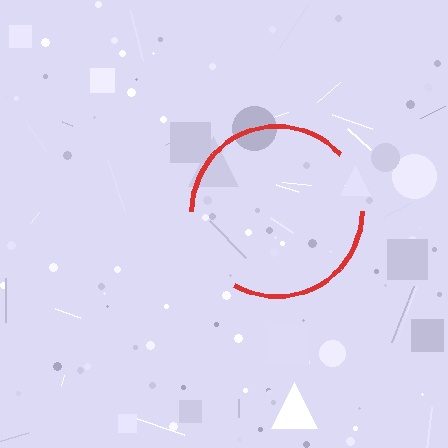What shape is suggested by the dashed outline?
The dashed outline suggests a circle.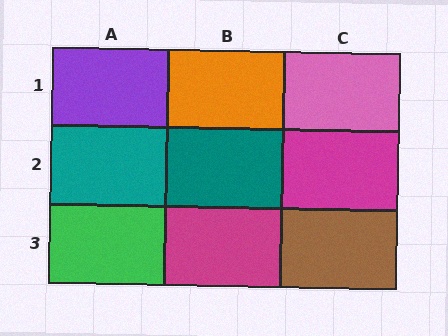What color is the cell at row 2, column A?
Teal.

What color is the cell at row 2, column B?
Teal.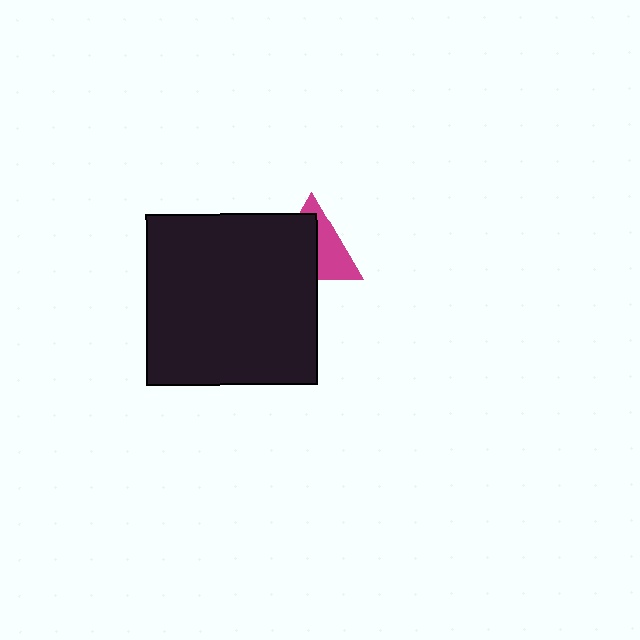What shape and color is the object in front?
The object in front is a black square.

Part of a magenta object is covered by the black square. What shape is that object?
It is a triangle.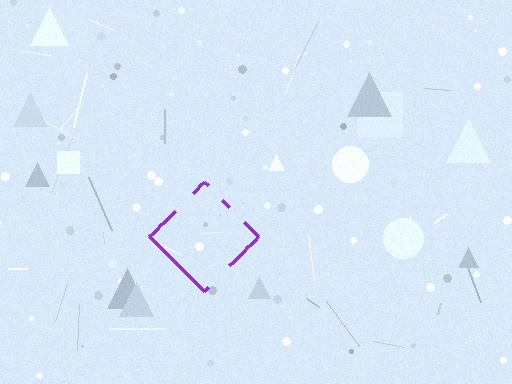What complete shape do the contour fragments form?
The contour fragments form a diamond.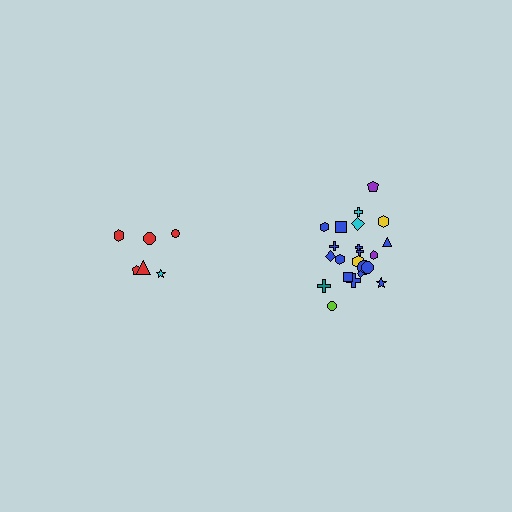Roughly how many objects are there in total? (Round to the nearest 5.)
Roughly 30 objects in total.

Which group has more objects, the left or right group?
The right group.